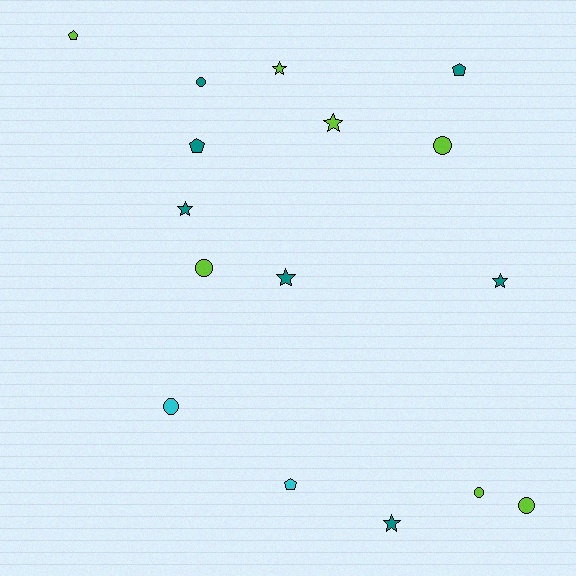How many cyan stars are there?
There are no cyan stars.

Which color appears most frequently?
Lime, with 7 objects.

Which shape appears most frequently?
Star, with 6 objects.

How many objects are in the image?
There are 16 objects.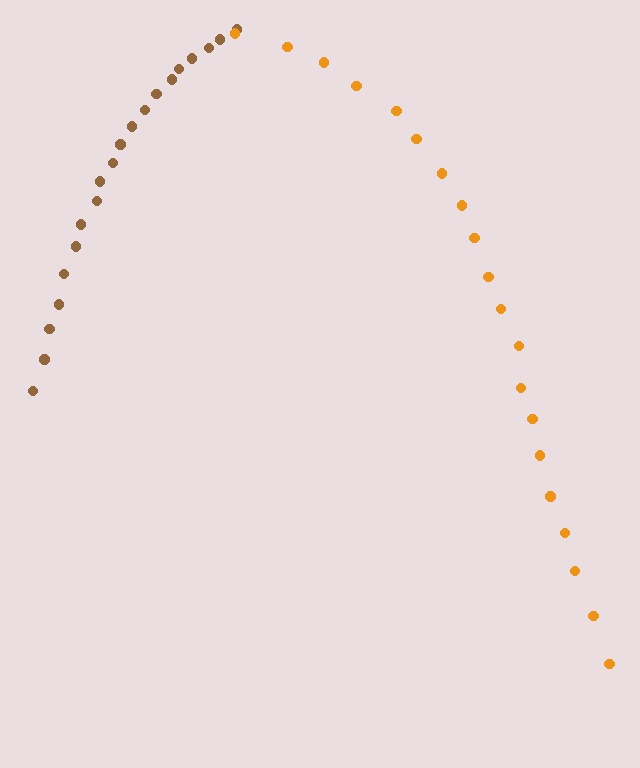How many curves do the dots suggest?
There are 2 distinct paths.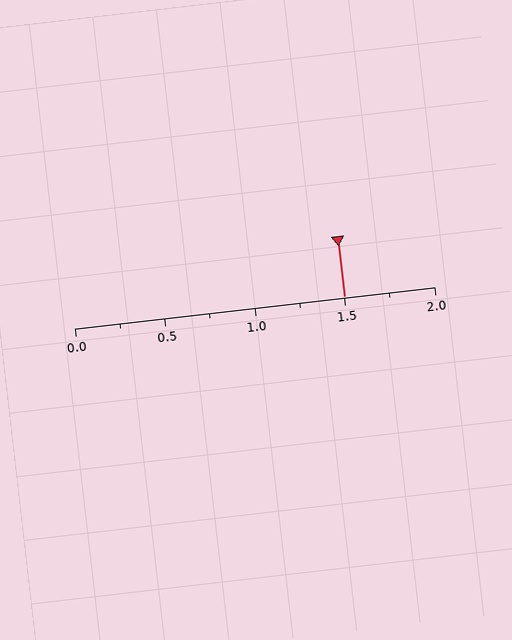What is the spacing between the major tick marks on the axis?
The major ticks are spaced 0.5 apart.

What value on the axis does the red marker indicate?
The marker indicates approximately 1.5.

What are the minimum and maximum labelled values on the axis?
The axis runs from 0.0 to 2.0.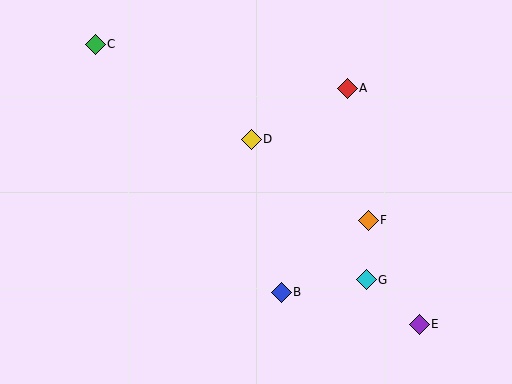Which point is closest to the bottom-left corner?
Point B is closest to the bottom-left corner.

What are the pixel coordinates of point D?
Point D is at (251, 139).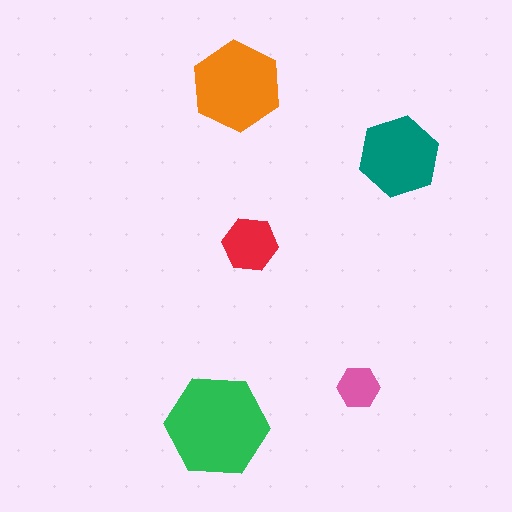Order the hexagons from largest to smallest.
the green one, the orange one, the teal one, the red one, the pink one.